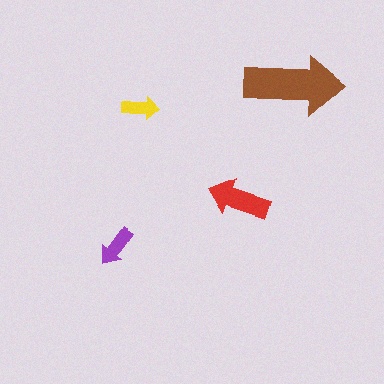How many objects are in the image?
There are 4 objects in the image.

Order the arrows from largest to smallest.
the brown one, the red one, the purple one, the yellow one.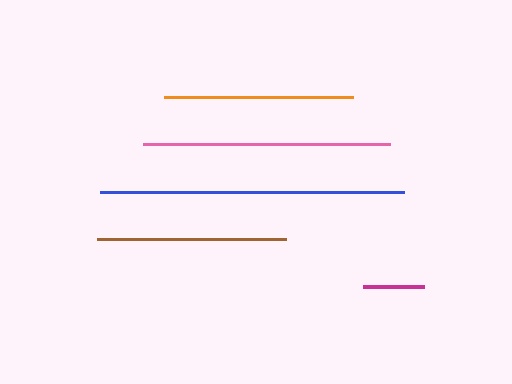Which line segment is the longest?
The blue line is the longest at approximately 305 pixels.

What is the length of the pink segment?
The pink segment is approximately 247 pixels long.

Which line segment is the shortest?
The magenta line is the shortest at approximately 61 pixels.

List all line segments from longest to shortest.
From longest to shortest: blue, pink, orange, brown, magenta.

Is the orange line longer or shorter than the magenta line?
The orange line is longer than the magenta line.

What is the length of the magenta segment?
The magenta segment is approximately 61 pixels long.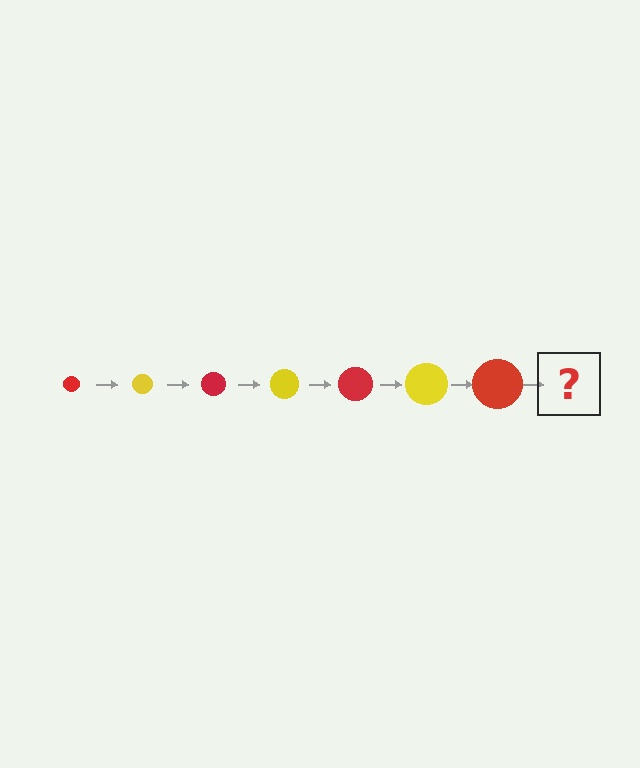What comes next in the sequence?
The next element should be a yellow circle, larger than the previous one.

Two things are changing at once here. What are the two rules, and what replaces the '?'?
The two rules are that the circle grows larger each step and the color cycles through red and yellow. The '?' should be a yellow circle, larger than the previous one.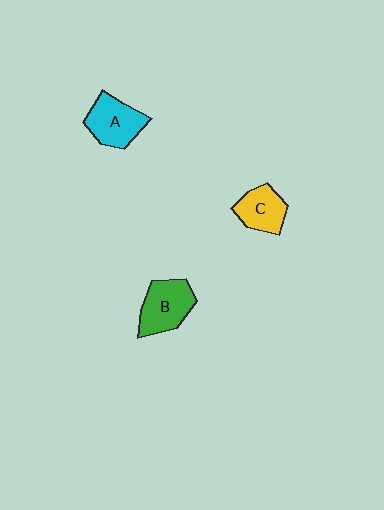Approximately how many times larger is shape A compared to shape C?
Approximately 1.2 times.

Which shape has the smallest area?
Shape C (yellow).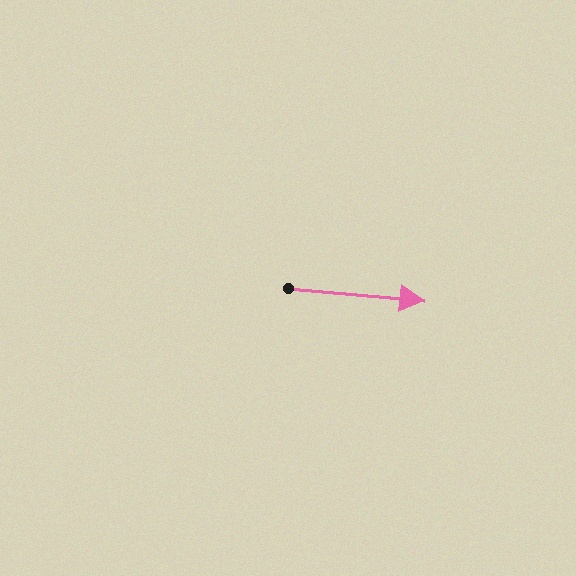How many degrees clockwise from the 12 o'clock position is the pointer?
Approximately 95 degrees.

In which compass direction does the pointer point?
East.